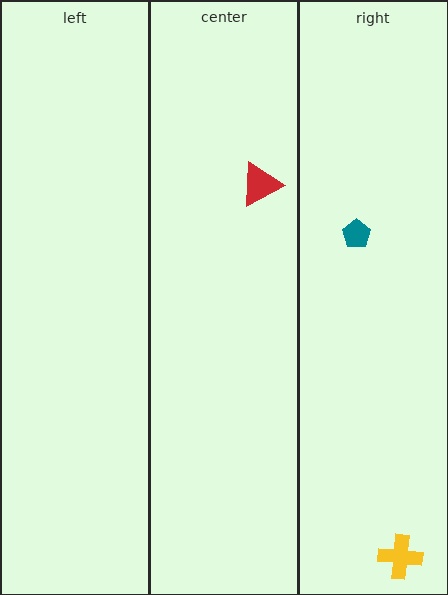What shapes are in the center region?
The red triangle.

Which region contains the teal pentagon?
The right region.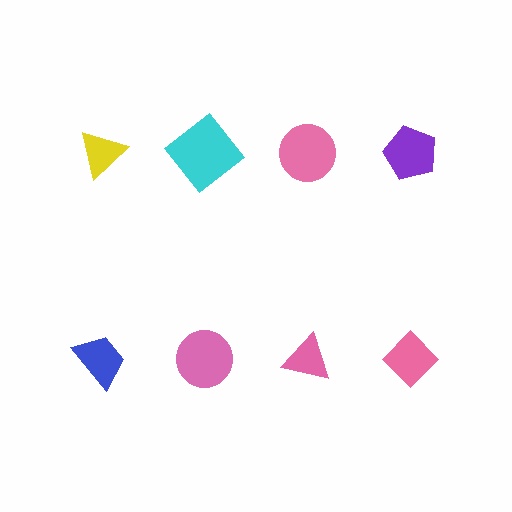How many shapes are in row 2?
4 shapes.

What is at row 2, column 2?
A pink circle.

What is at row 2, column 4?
A pink diamond.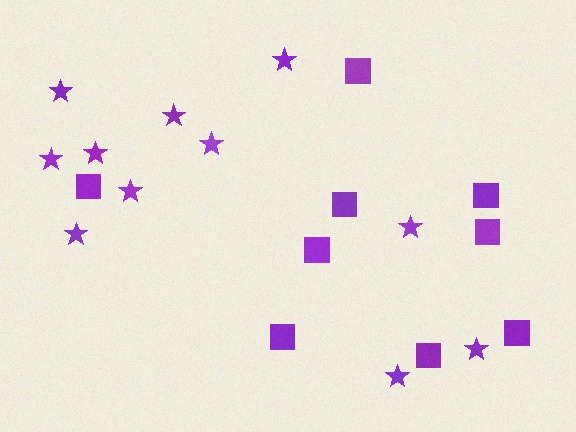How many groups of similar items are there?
There are 2 groups: one group of squares (9) and one group of stars (11).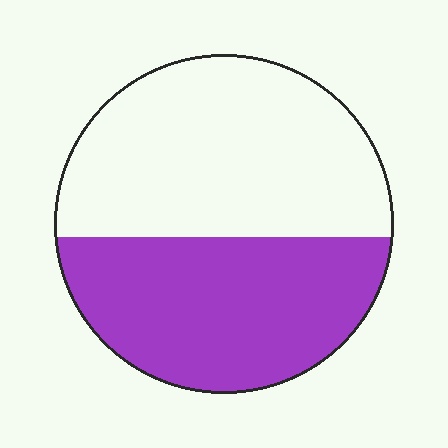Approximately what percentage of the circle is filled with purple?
Approximately 45%.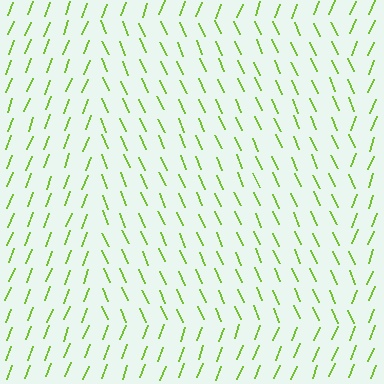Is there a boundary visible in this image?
Yes, there is a texture boundary formed by a change in line orientation.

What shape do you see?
I see a rectangle.